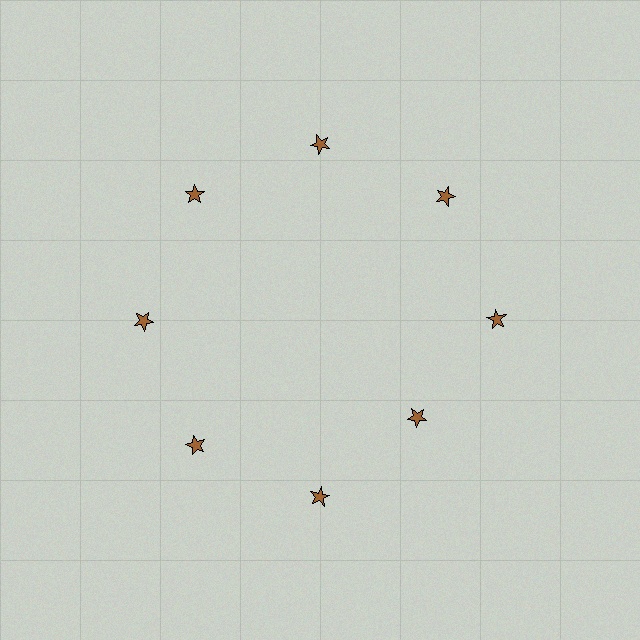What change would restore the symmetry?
The symmetry would be restored by moving it outward, back onto the ring so that all 8 stars sit at equal angles and equal distance from the center.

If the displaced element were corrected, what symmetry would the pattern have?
It would have 8-fold rotational symmetry — the pattern would map onto itself every 45 degrees.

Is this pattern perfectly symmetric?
No. The 8 brown stars are arranged in a ring, but one element near the 4 o'clock position is pulled inward toward the center, breaking the 8-fold rotational symmetry.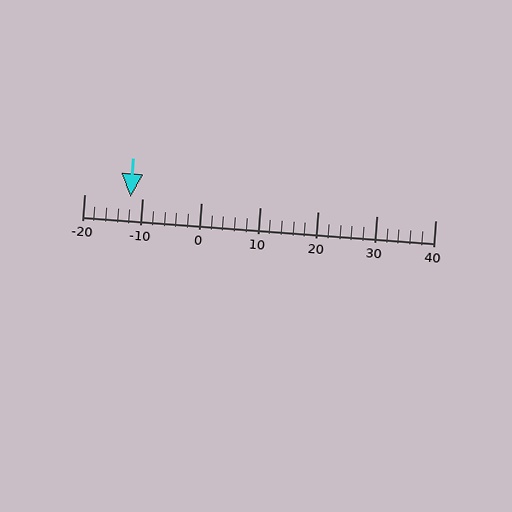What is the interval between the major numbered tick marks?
The major tick marks are spaced 10 units apart.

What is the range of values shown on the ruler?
The ruler shows values from -20 to 40.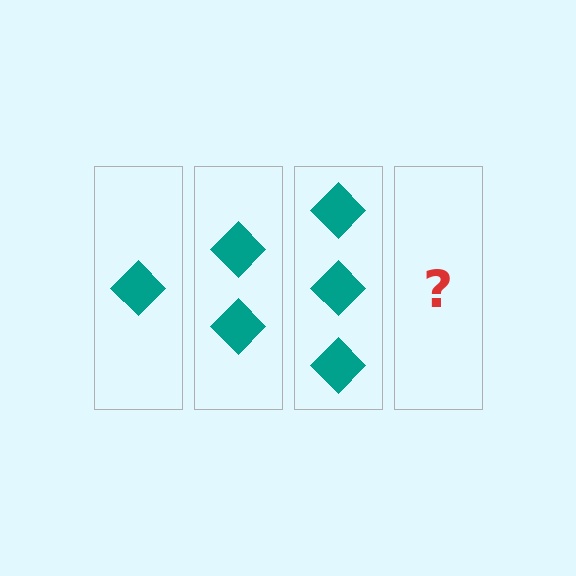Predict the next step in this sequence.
The next step is 4 diamonds.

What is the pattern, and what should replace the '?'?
The pattern is that each step adds one more diamond. The '?' should be 4 diamonds.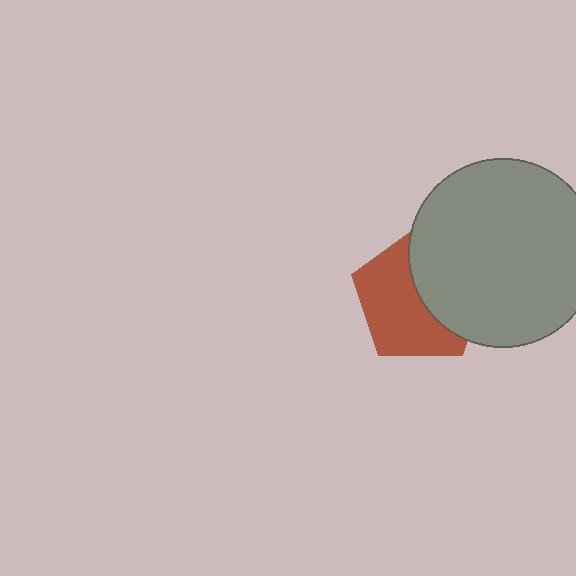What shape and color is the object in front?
The object in front is a gray circle.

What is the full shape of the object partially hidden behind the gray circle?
The partially hidden object is a brown pentagon.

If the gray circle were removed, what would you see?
You would see the complete brown pentagon.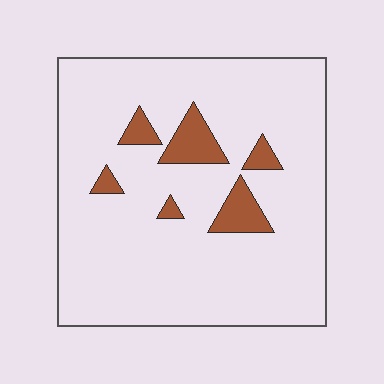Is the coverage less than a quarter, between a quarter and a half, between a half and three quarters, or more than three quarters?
Less than a quarter.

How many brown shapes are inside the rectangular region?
6.